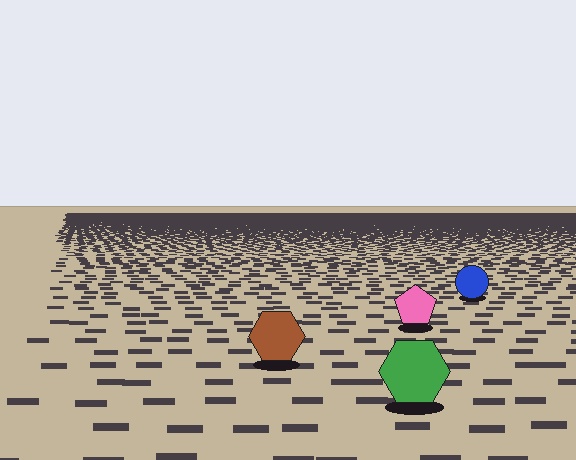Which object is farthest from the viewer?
The blue circle is farthest from the viewer. It appears smaller and the ground texture around it is denser.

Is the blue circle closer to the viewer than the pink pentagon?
No. The pink pentagon is closer — you can tell from the texture gradient: the ground texture is coarser near it.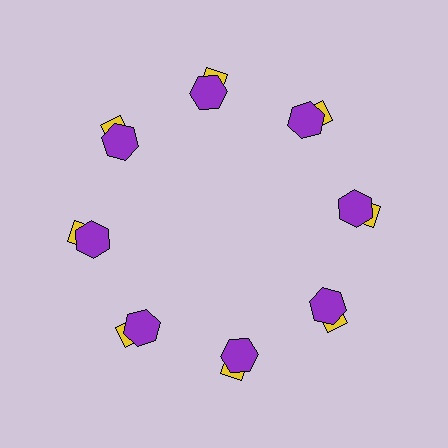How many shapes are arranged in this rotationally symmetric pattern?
There are 16 shapes, arranged in 8 groups of 2.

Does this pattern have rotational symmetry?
Yes, this pattern has 8-fold rotational symmetry. It looks the same after rotating 45 degrees around the center.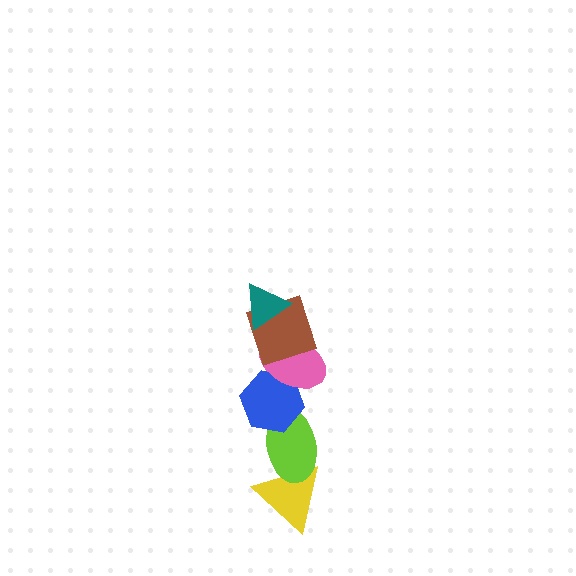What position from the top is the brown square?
The brown square is 2nd from the top.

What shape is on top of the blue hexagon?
The pink ellipse is on top of the blue hexagon.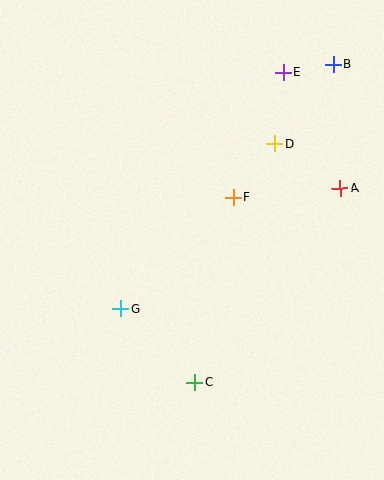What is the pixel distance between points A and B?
The distance between A and B is 124 pixels.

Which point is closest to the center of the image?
Point F at (233, 197) is closest to the center.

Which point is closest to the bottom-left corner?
Point G is closest to the bottom-left corner.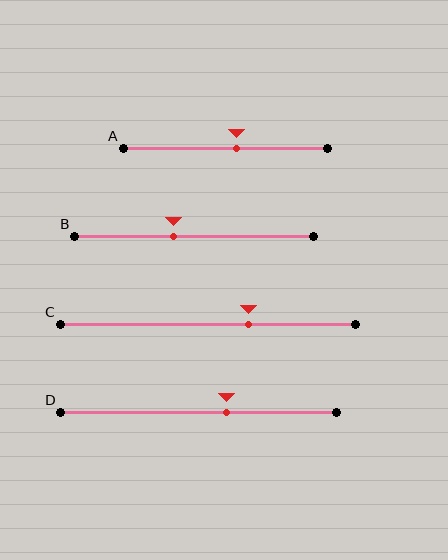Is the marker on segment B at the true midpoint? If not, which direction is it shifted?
No, the marker on segment B is shifted to the left by about 8% of the segment length.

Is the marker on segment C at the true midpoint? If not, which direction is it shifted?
No, the marker on segment C is shifted to the right by about 14% of the segment length.